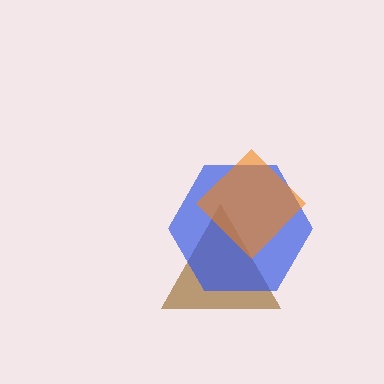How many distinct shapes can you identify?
There are 3 distinct shapes: a brown triangle, a blue hexagon, an orange diamond.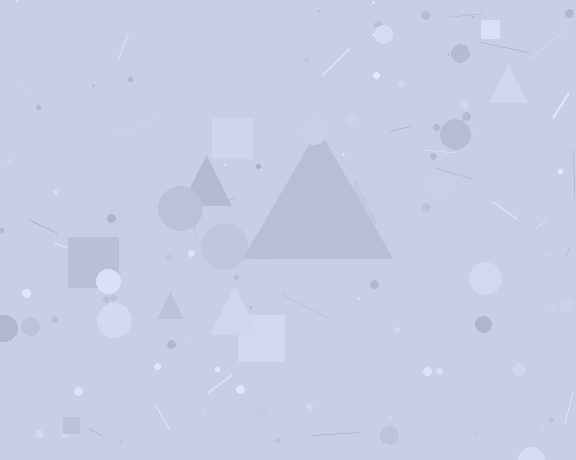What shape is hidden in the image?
A triangle is hidden in the image.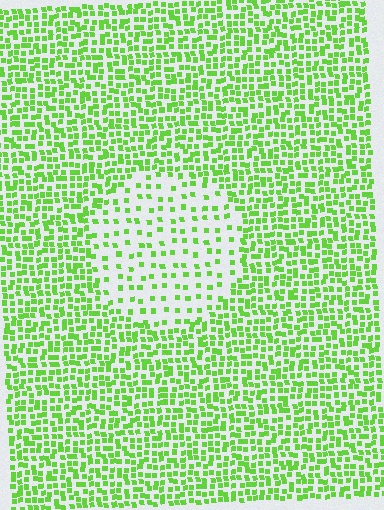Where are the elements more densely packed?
The elements are more densely packed outside the circle boundary.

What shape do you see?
I see a circle.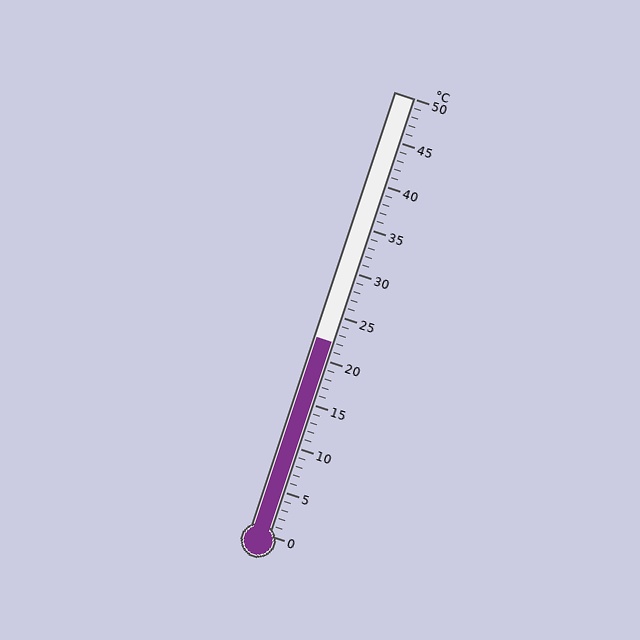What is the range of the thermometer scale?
The thermometer scale ranges from 0°C to 50°C.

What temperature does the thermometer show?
The thermometer shows approximately 22°C.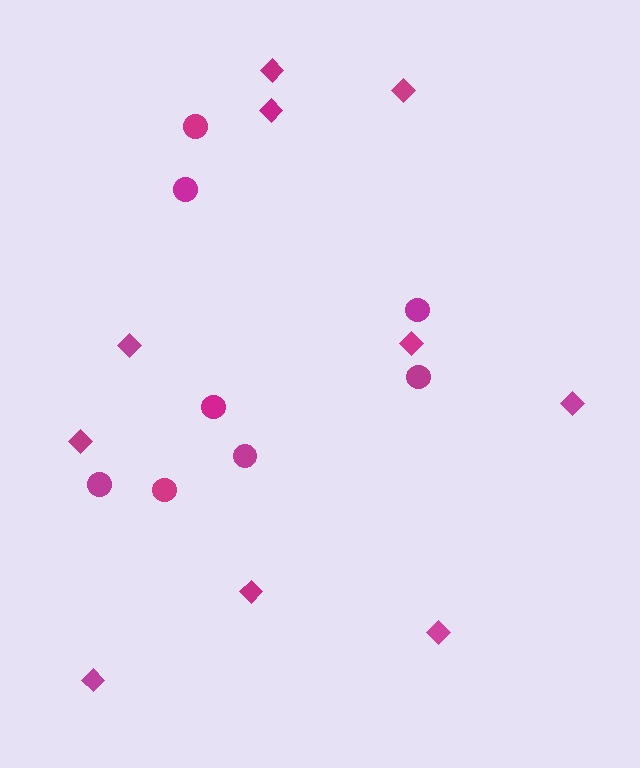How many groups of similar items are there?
There are 2 groups: one group of circles (8) and one group of diamonds (10).